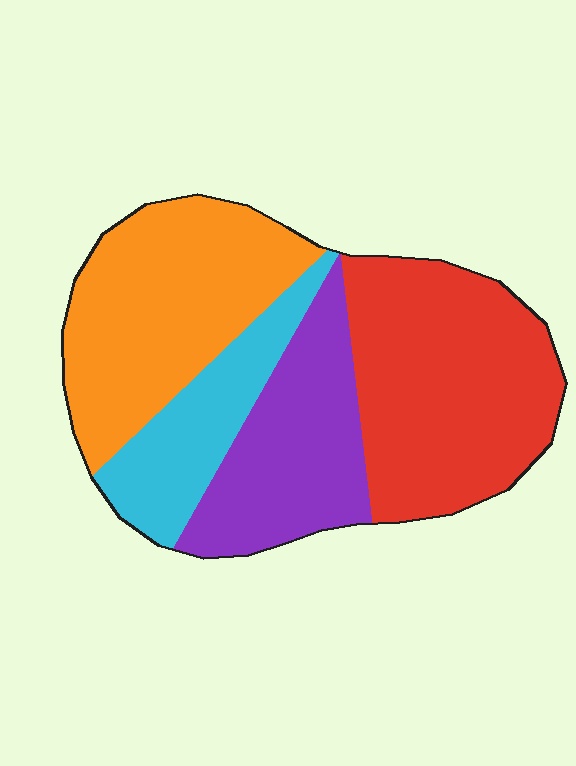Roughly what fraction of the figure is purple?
Purple takes up about one fifth (1/5) of the figure.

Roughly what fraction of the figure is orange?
Orange covers roughly 30% of the figure.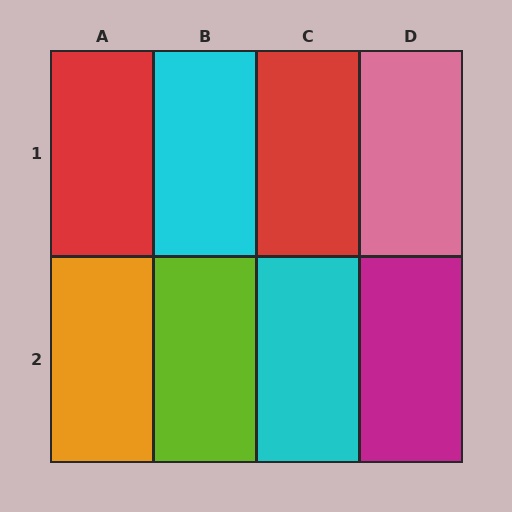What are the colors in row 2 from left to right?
Orange, lime, cyan, magenta.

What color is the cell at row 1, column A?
Red.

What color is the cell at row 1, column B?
Cyan.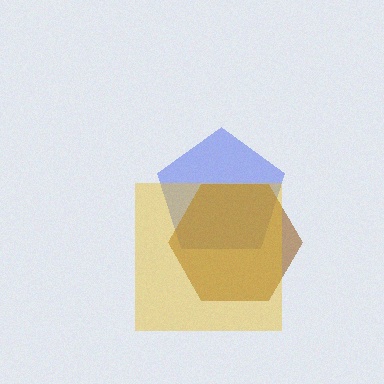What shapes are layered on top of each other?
The layered shapes are: a blue pentagon, a brown hexagon, a yellow square.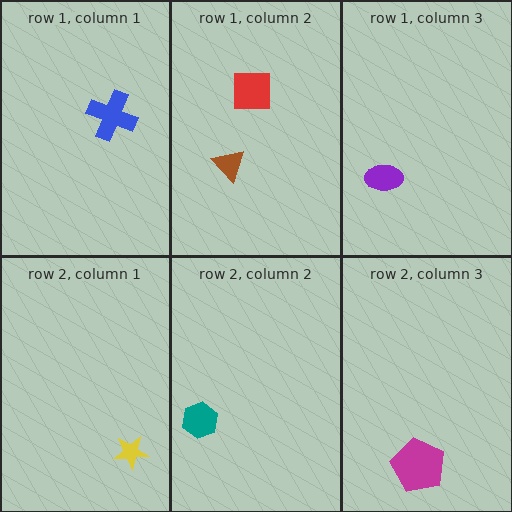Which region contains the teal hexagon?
The row 2, column 2 region.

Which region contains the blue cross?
The row 1, column 1 region.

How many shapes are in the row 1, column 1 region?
1.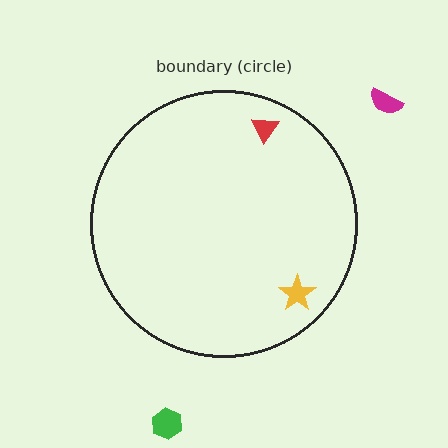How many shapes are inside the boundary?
2 inside, 2 outside.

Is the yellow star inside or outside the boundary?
Inside.